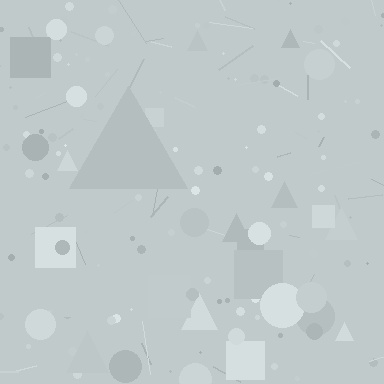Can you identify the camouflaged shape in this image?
The camouflaged shape is a triangle.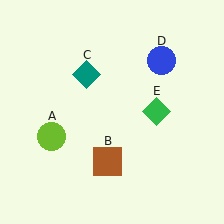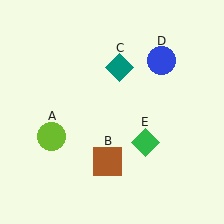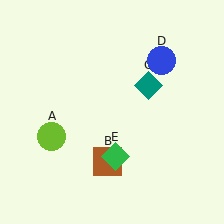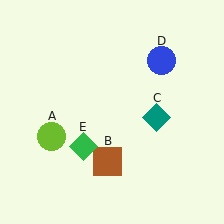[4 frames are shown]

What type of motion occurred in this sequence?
The teal diamond (object C), green diamond (object E) rotated clockwise around the center of the scene.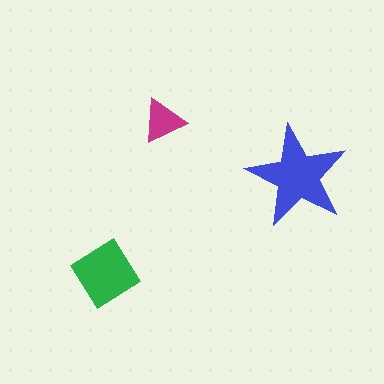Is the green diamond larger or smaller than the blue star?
Smaller.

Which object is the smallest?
The magenta triangle.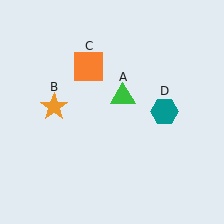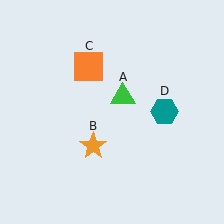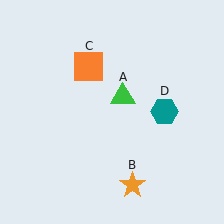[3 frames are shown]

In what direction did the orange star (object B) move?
The orange star (object B) moved down and to the right.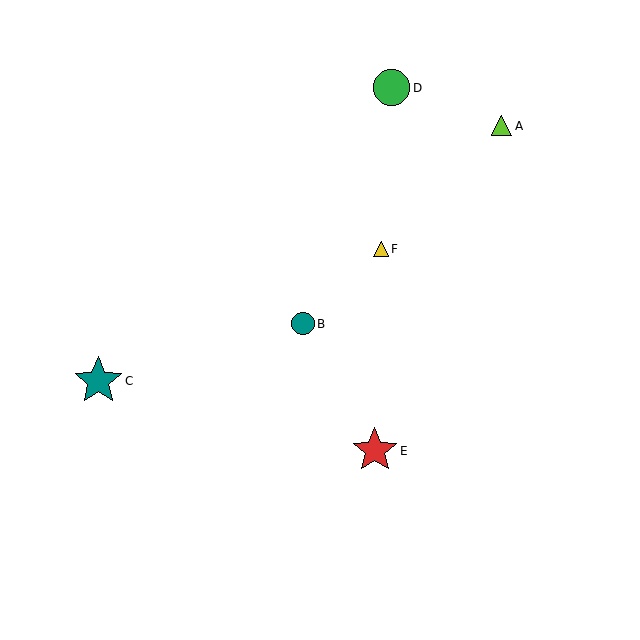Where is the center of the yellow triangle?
The center of the yellow triangle is at (381, 249).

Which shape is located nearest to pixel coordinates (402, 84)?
The green circle (labeled D) at (392, 88) is nearest to that location.